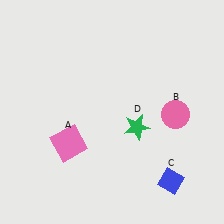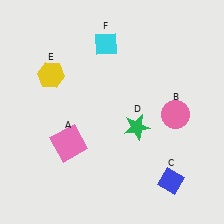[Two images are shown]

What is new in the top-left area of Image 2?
A cyan diamond (F) was added in the top-left area of Image 2.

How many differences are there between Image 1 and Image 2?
There are 2 differences between the two images.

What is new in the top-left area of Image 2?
A yellow hexagon (E) was added in the top-left area of Image 2.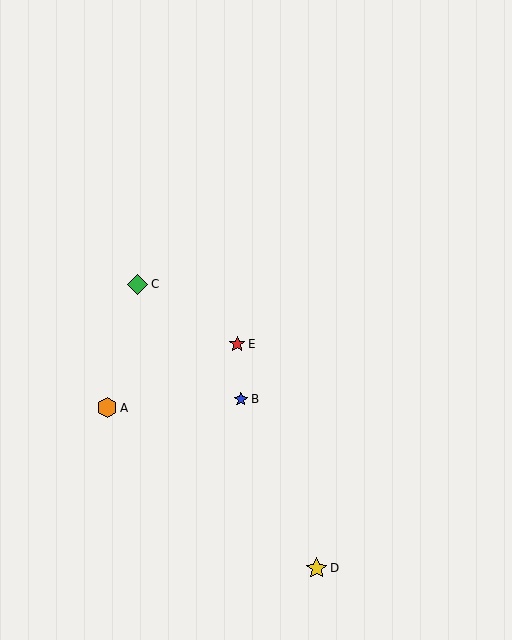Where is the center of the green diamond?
The center of the green diamond is at (138, 284).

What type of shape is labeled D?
Shape D is a yellow star.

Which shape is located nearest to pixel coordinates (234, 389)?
The blue star (labeled B) at (241, 399) is nearest to that location.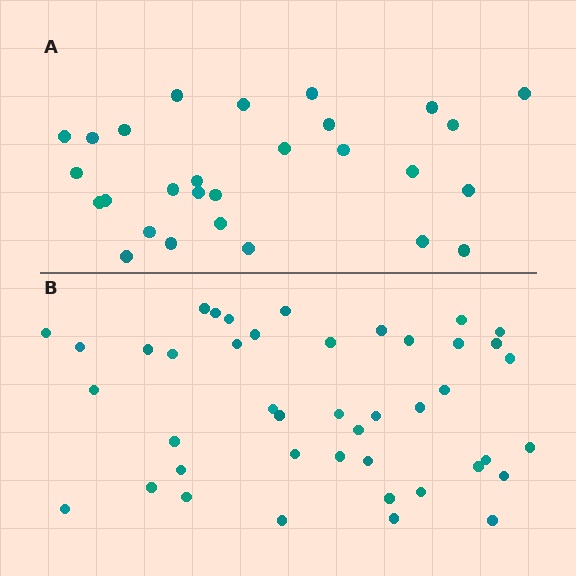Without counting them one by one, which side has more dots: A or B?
Region B (the bottom region) has more dots.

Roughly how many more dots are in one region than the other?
Region B has approximately 15 more dots than region A.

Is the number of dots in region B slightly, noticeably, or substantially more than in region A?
Region B has substantially more. The ratio is roughly 1.5 to 1.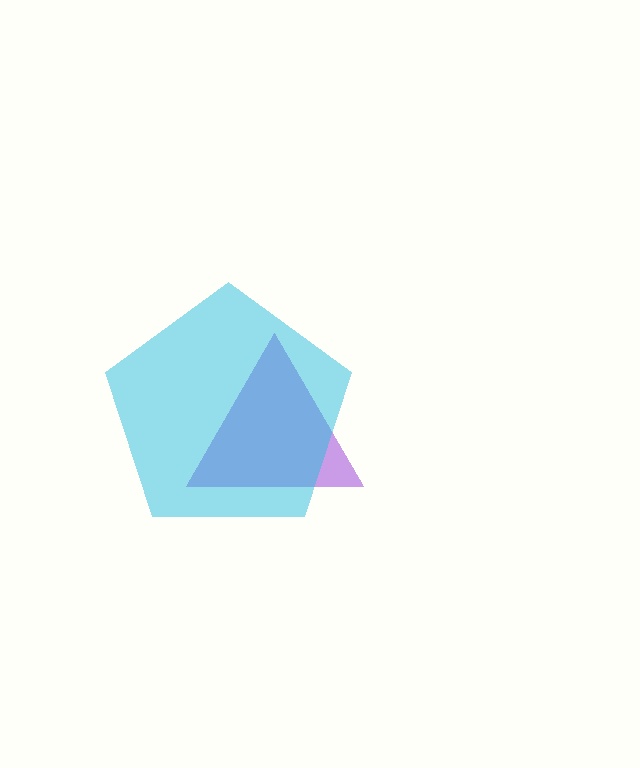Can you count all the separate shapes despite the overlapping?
Yes, there are 2 separate shapes.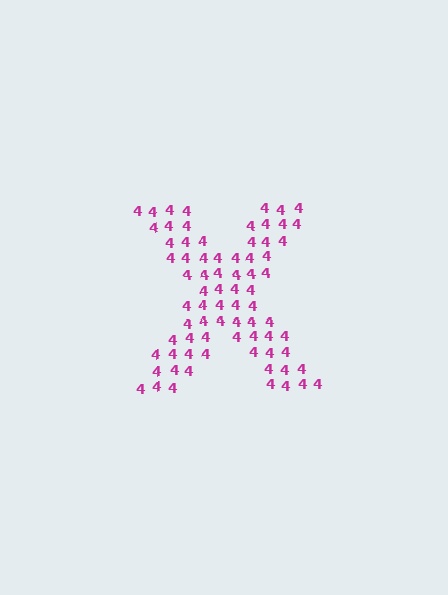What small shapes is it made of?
It is made of small digit 4's.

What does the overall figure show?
The overall figure shows the letter X.